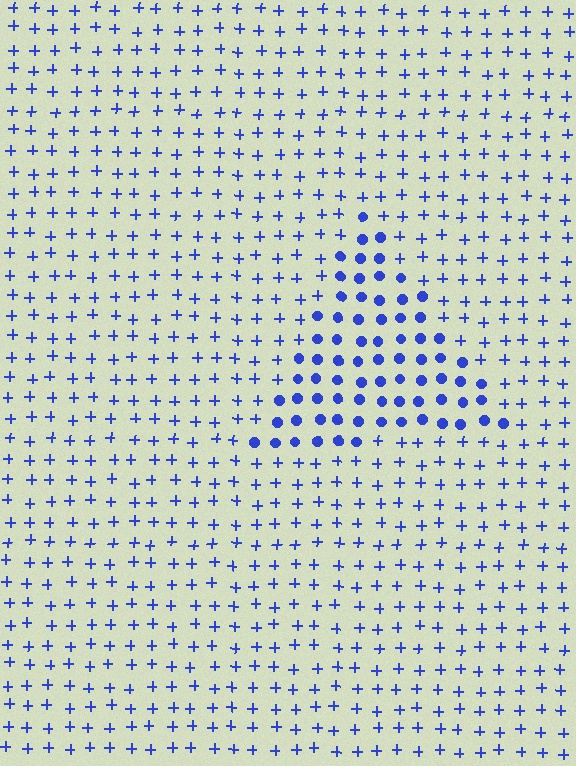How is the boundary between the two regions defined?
The boundary is defined by a change in element shape: circles inside vs. plus signs outside. All elements share the same color and spacing.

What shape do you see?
I see a triangle.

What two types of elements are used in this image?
The image uses circles inside the triangle region and plus signs outside it.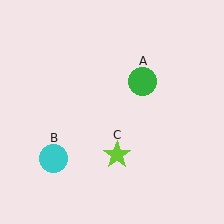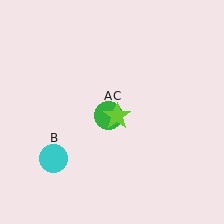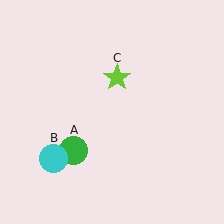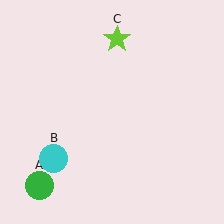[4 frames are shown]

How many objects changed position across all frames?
2 objects changed position: green circle (object A), lime star (object C).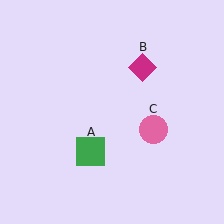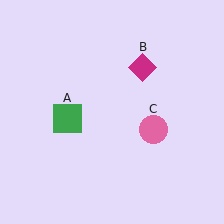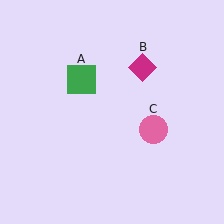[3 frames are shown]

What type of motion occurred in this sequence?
The green square (object A) rotated clockwise around the center of the scene.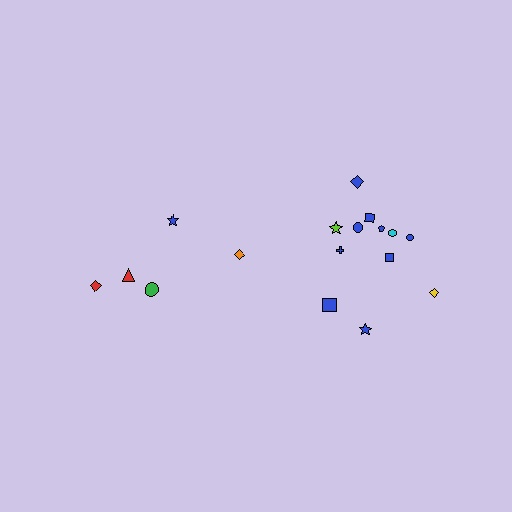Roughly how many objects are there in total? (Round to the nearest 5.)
Roughly 15 objects in total.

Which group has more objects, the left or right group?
The right group.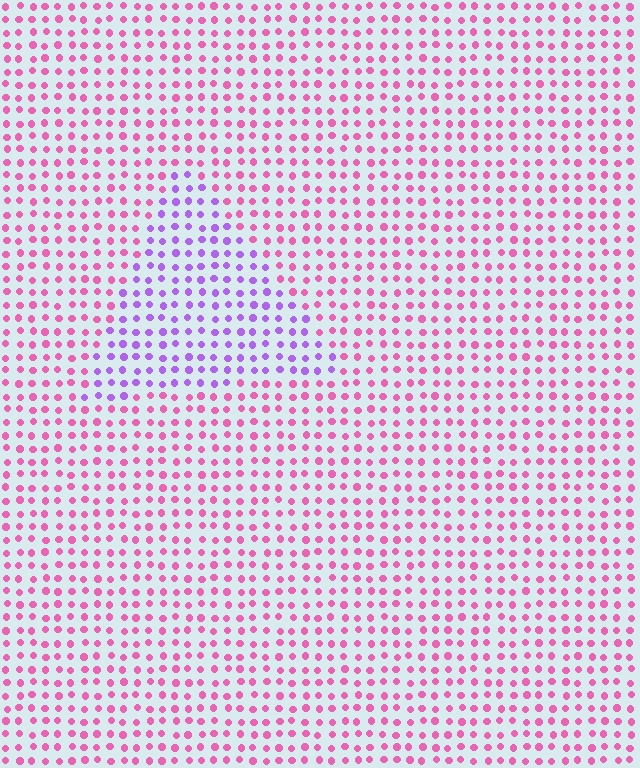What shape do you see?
I see a triangle.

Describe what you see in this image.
The image is filled with small pink elements in a uniform arrangement. A triangle-shaped region is visible where the elements are tinted to a slightly different hue, forming a subtle color boundary.